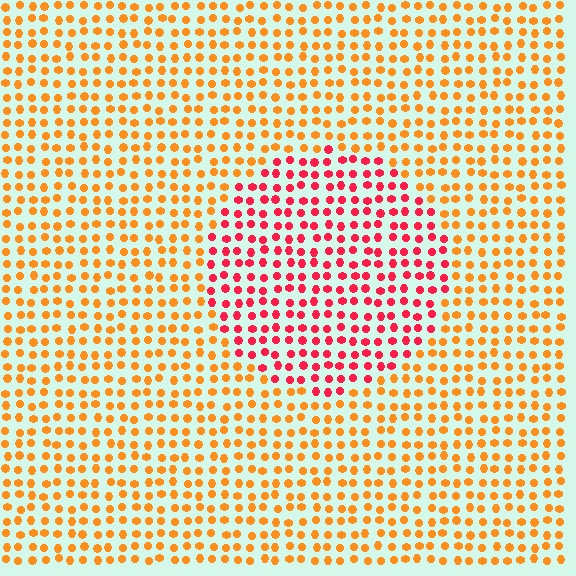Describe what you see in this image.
The image is filled with small orange elements in a uniform arrangement. A circle-shaped region is visible where the elements are tinted to a slightly different hue, forming a subtle color boundary.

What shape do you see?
I see a circle.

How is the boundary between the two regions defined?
The boundary is defined purely by a slight shift in hue (about 42 degrees). Spacing, size, and orientation are identical on both sides.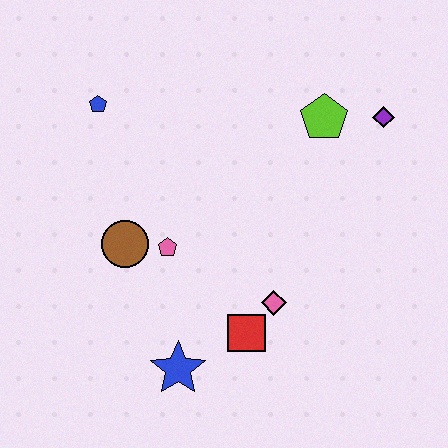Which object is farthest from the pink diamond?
The blue pentagon is farthest from the pink diamond.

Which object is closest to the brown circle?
The pink pentagon is closest to the brown circle.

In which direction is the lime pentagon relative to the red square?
The lime pentagon is above the red square.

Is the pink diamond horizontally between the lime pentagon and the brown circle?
Yes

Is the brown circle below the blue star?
No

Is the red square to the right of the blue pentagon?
Yes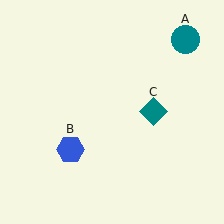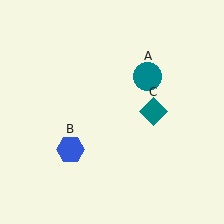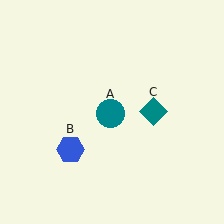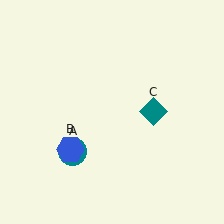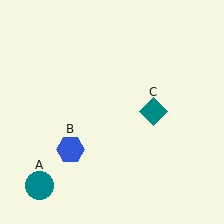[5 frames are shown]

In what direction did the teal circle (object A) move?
The teal circle (object A) moved down and to the left.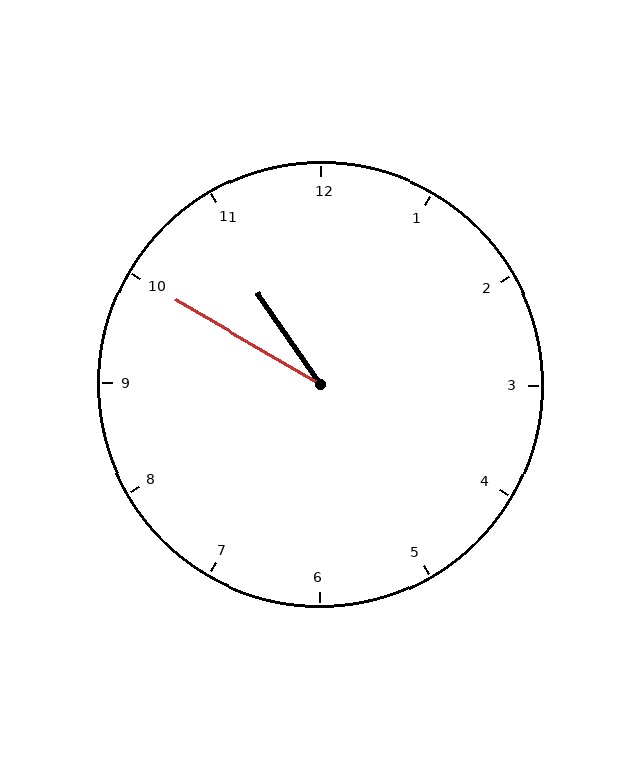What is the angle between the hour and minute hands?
Approximately 25 degrees.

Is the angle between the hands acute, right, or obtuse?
It is acute.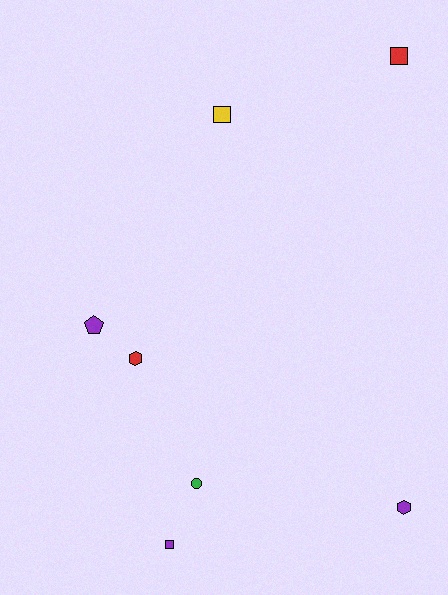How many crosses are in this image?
There are no crosses.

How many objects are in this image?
There are 7 objects.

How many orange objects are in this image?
There are no orange objects.